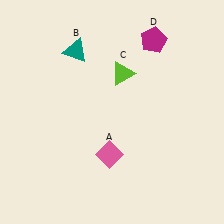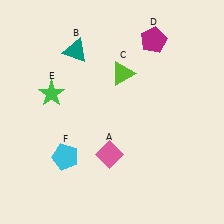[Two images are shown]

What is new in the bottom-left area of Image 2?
A cyan pentagon (F) was added in the bottom-left area of Image 2.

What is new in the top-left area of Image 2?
A green star (E) was added in the top-left area of Image 2.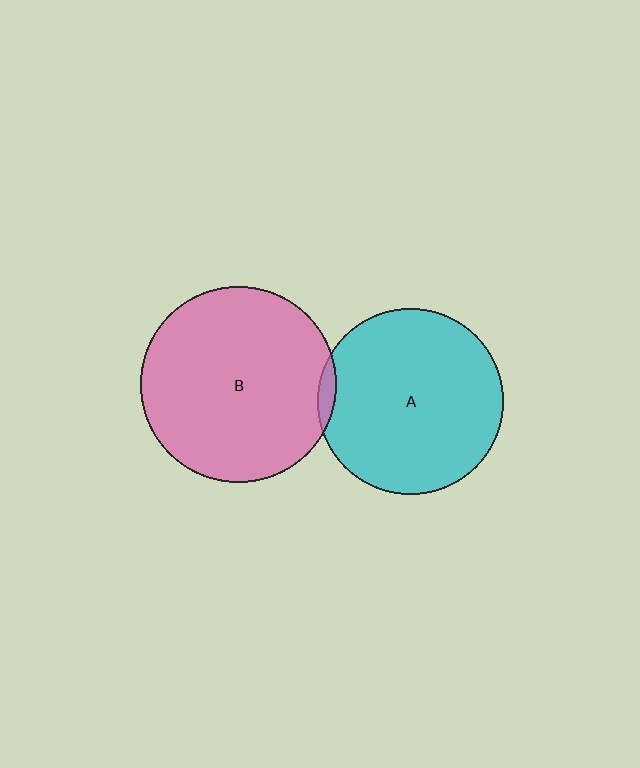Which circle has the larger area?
Circle B (pink).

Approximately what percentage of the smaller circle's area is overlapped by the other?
Approximately 5%.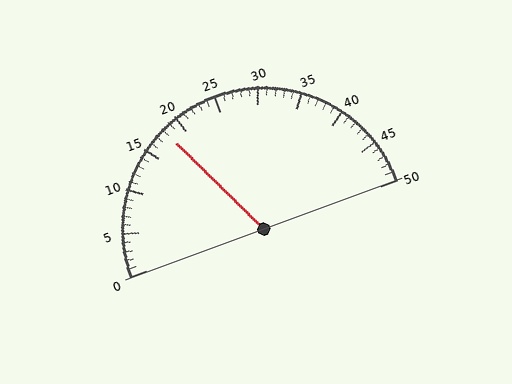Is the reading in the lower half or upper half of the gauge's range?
The reading is in the lower half of the range (0 to 50).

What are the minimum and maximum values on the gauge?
The gauge ranges from 0 to 50.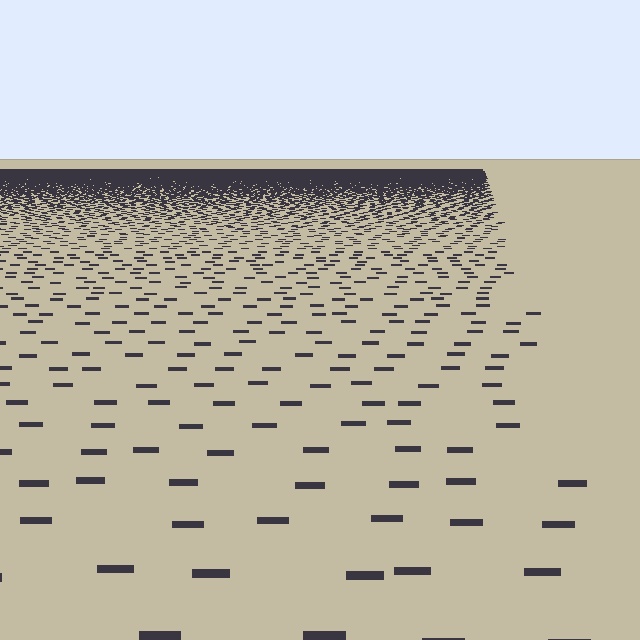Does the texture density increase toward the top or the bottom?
Density increases toward the top.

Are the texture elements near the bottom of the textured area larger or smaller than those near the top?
Larger. Near the bottom, elements are closer to the viewer and appear at a bigger on-screen size.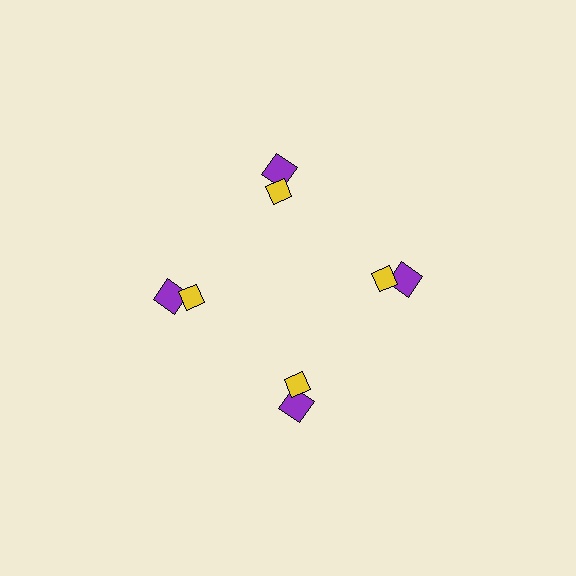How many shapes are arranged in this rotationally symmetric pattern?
There are 8 shapes, arranged in 4 groups of 2.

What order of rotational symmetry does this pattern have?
This pattern has 4-fold rotational symmetry.